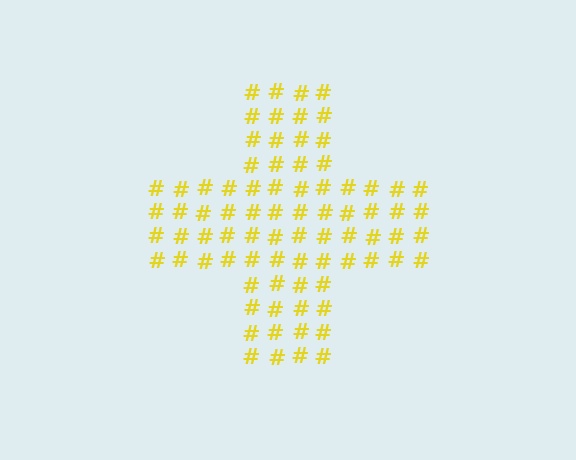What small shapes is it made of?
It is made of small hash symbols.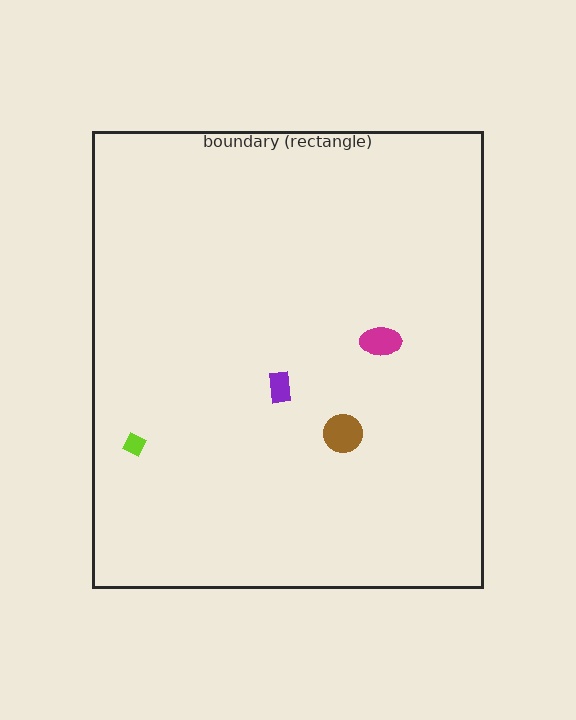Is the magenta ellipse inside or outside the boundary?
Inside.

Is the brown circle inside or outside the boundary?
Inside.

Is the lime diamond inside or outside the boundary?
Inside.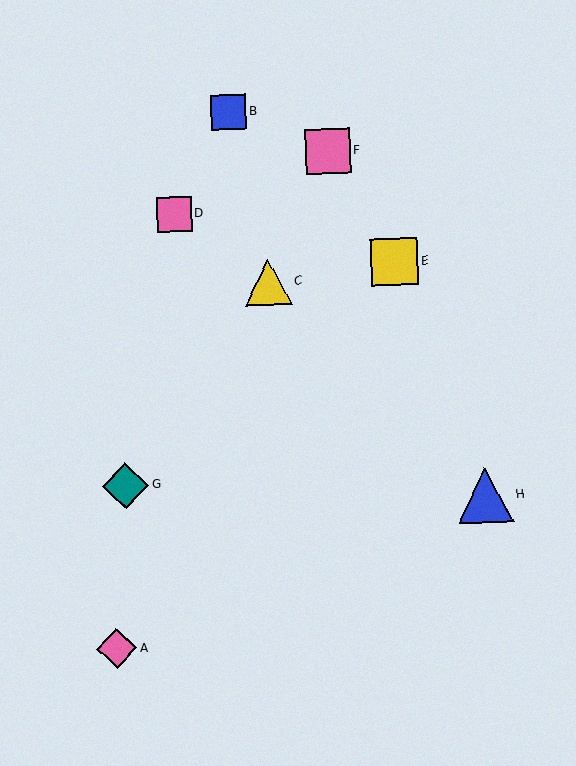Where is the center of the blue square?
The center of the blue square is at (229, 112).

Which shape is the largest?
The blue triangle (labeled H) is the largest.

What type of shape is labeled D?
Shape D is a pink square.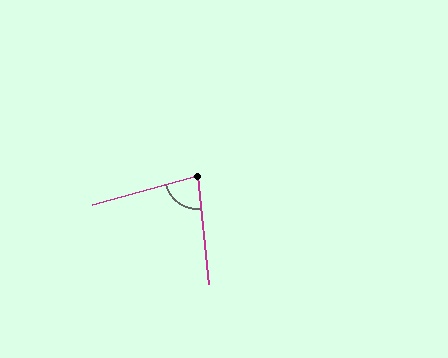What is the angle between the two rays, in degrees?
Approximately 81 degrees.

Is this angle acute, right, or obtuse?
It is acute.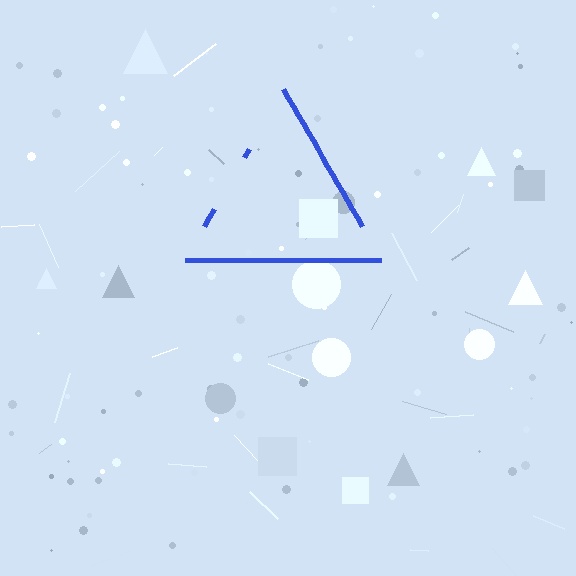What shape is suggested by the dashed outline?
The dashed outline suggests a triangle.